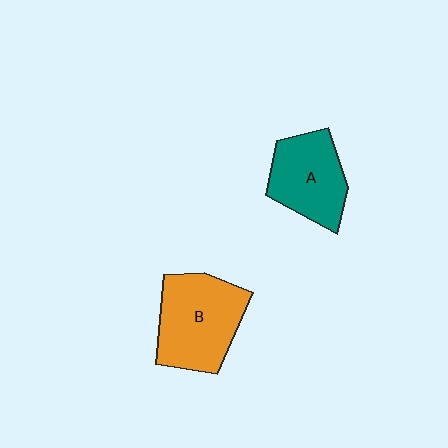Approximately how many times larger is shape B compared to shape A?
Approximately 1.2 times.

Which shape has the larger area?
Shape B (orange).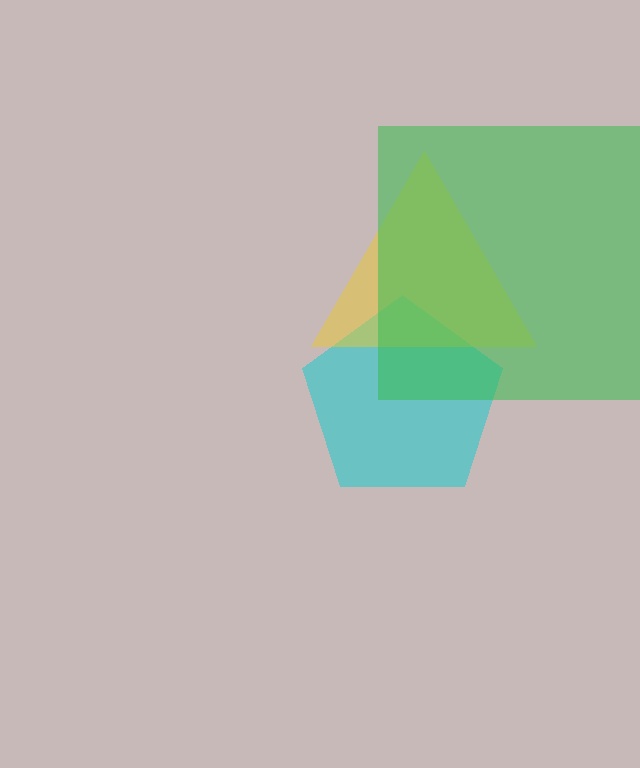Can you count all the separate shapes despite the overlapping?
Yes, there are 3 separate shapes.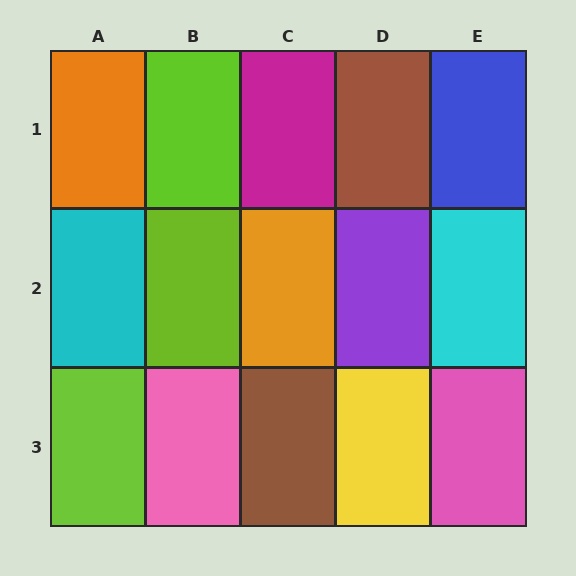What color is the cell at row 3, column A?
Lime.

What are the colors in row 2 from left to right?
Cyan, lime, orange, purple, cyan.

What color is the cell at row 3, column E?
Pink.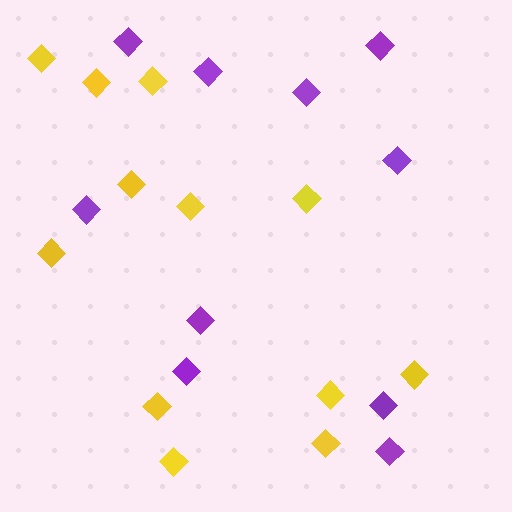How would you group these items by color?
There are 2 groups: one group of purple diamonds (10) and one group of yellow diamonds (12).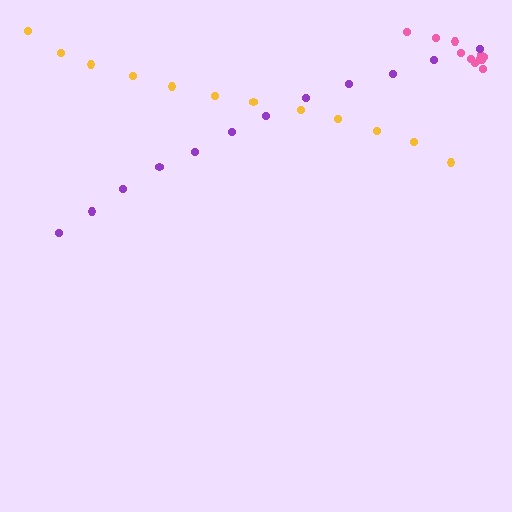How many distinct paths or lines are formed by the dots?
There are 3 distinct paths.